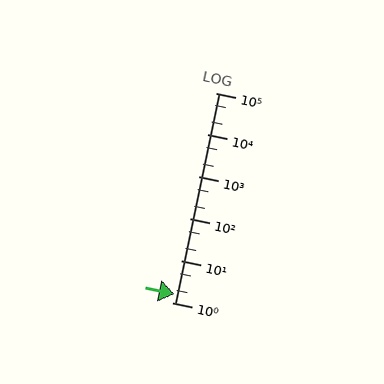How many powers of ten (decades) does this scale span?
The scale spans 5 decades, from 1 to 100000.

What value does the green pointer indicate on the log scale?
The pointer indicates approximately 1.6.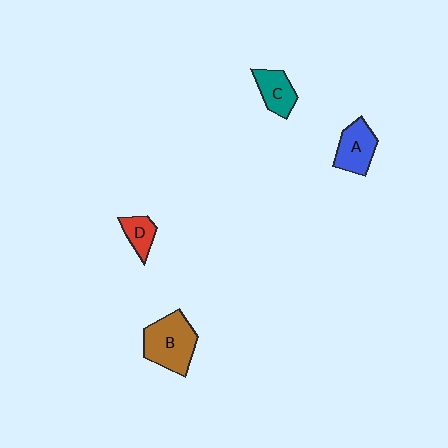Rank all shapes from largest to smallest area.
From largest to smallest: B (brown), A (blue), C (teal), D (red).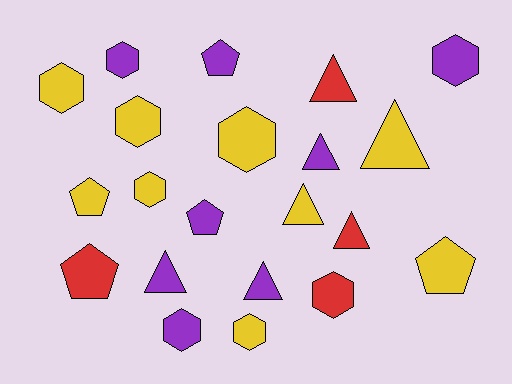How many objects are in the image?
There are 21 objects.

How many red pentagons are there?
There is 1 red pentagon.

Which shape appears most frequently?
Hexagon, with 9 objects.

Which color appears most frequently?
Yellow, with 9 objects.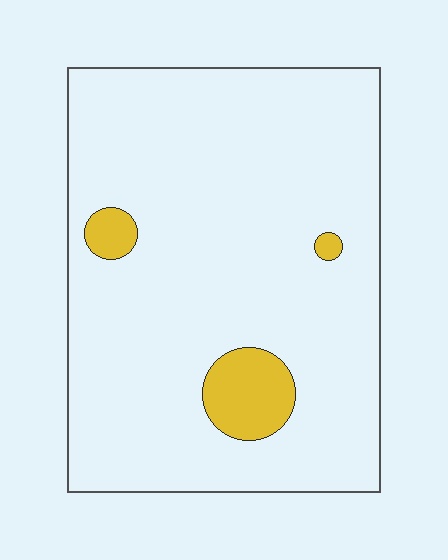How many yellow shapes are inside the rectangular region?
3.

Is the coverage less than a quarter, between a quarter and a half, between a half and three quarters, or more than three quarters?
Less than a quarter.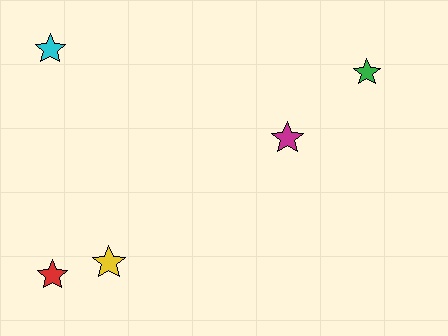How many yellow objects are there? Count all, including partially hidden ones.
There is 1 yellow object.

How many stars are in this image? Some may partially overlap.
There are 5 stars.